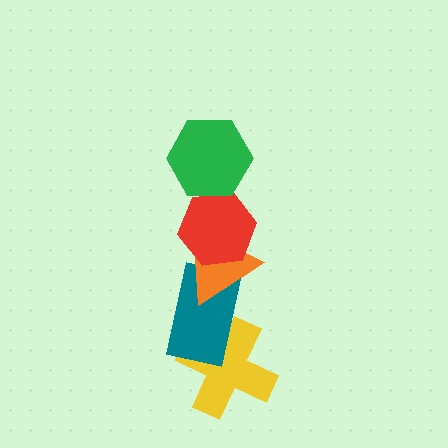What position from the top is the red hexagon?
The red hexagon is 2nd from the top.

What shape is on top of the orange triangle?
The red hexagon is on top of the orange triangle.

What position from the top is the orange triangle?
The orange triangle is 3rd from the top.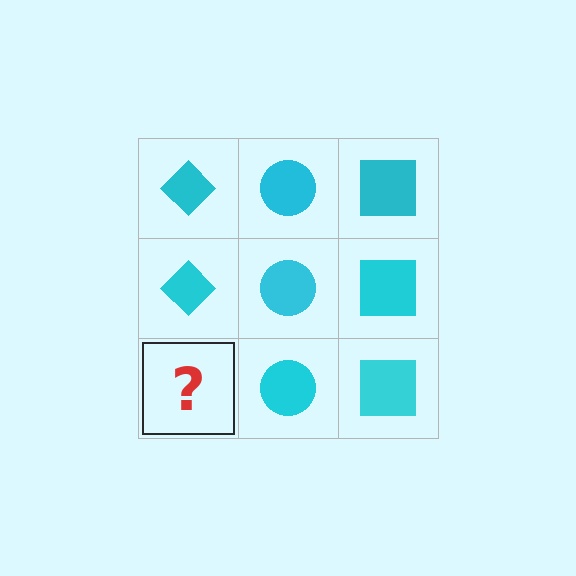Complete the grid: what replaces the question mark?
The question mark should be replaced with a cyan diamond.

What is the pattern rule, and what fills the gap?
The rule is that each column has a consistent shape. The gap should be filled with a cyan diamond.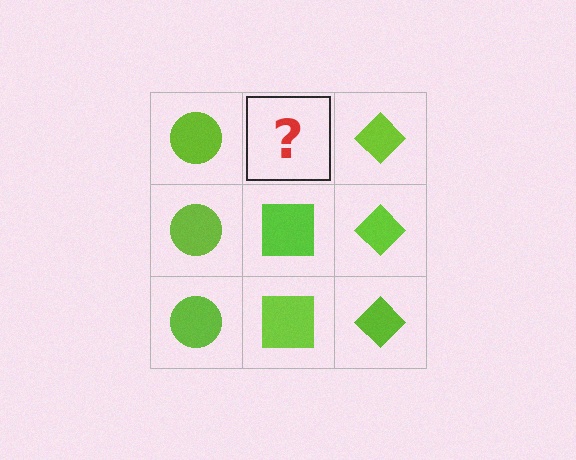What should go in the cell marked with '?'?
The missing cell should contain a lime square.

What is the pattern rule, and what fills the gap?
The rule is that each column has a consistent shape. The gap should be filled with a lime square.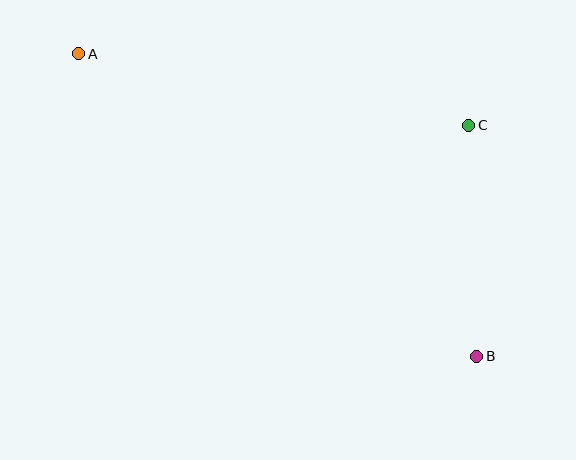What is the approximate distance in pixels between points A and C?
The distance between A and C is approximately 397 pixels.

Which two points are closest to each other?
Points B and C are closest to each other.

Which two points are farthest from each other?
Points A and B are farthest from each other.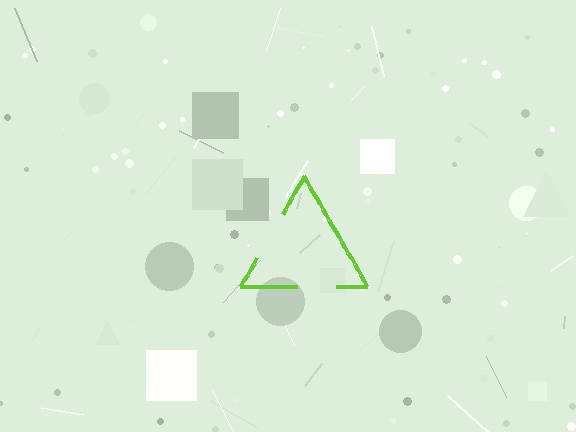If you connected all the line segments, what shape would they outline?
They would outline a triangle.